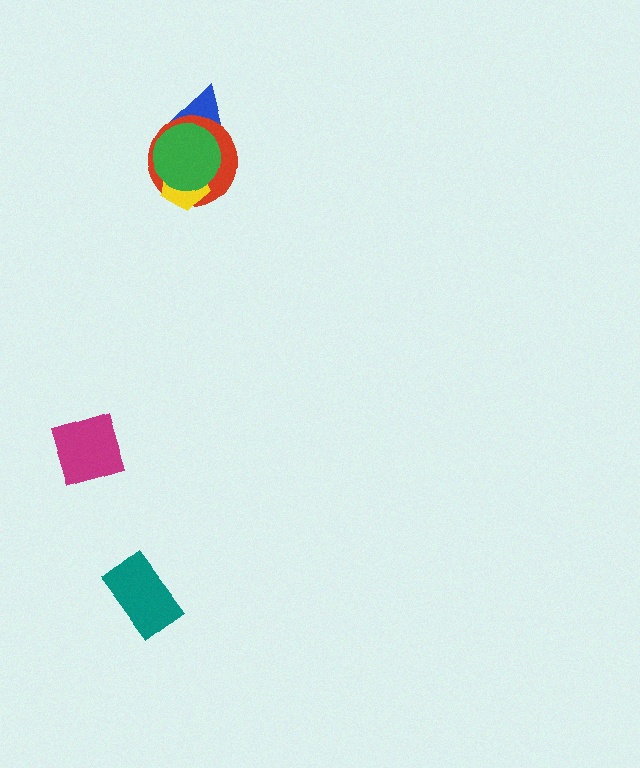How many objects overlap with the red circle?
3 objects overlap with the red circle.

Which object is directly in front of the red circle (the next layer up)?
The yellow pentagon is directly in front of the red circle.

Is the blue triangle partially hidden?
Yes, it is partially covered by another shape.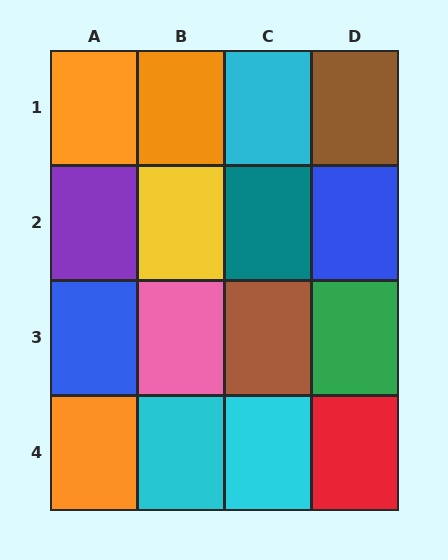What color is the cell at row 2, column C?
Teal.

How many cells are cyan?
3 cells are cyan.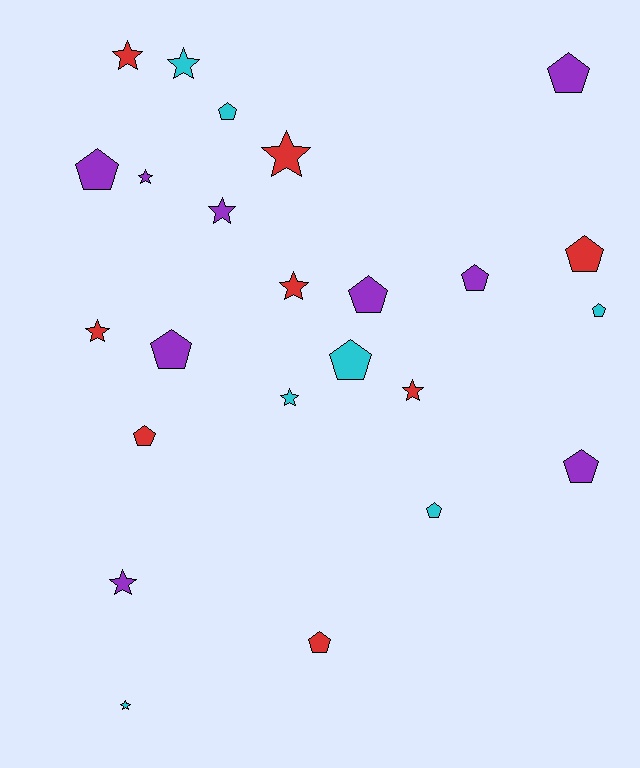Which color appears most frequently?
Purple, with 9 objects.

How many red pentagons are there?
There are 3 red pentagons.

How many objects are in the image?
There are 24 objects.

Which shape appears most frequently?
Pentagon, with 13 objects.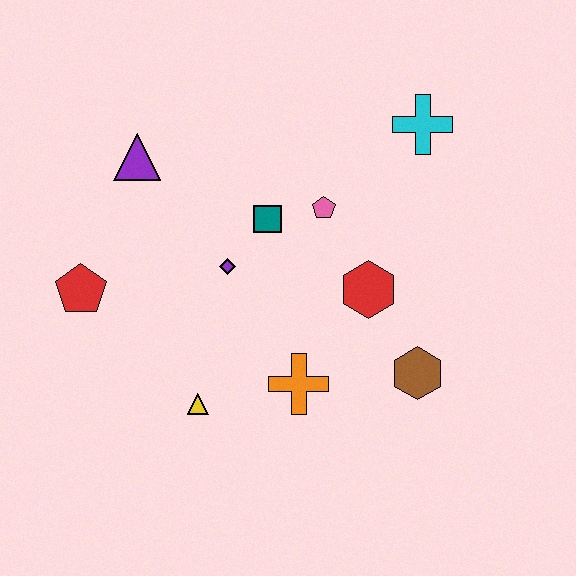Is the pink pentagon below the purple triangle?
Yes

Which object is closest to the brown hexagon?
The red hexagon is closest to the brown hexagon.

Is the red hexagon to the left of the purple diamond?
No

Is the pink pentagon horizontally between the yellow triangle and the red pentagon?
No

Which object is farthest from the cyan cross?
The red pentagon is farthest from the cyan cross.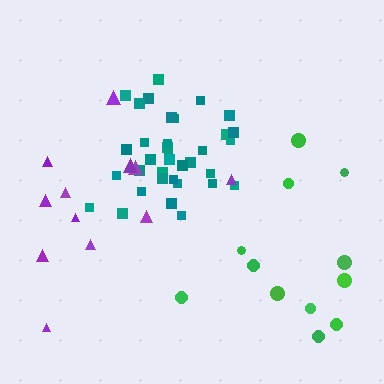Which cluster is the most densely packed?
Teal.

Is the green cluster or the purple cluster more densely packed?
Purple.